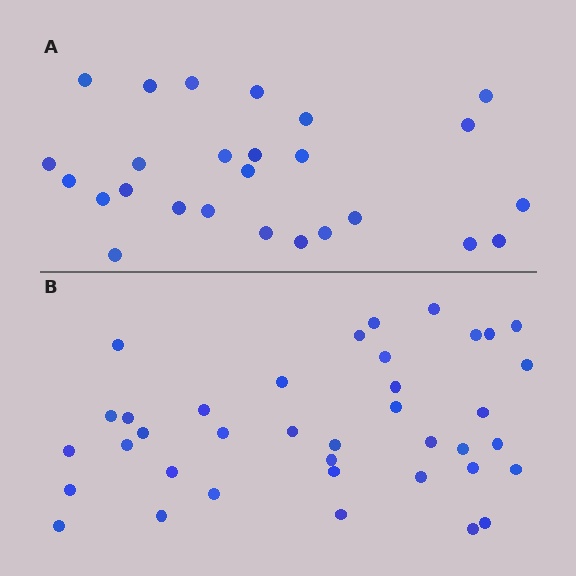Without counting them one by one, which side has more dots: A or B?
Region B (the bottom region) has more dots.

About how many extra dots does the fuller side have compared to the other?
Region B has roughly 12 or so more dots than region A.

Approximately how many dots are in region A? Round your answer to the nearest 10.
About 30 dots. (The exact count is 26, which rounds to 30.)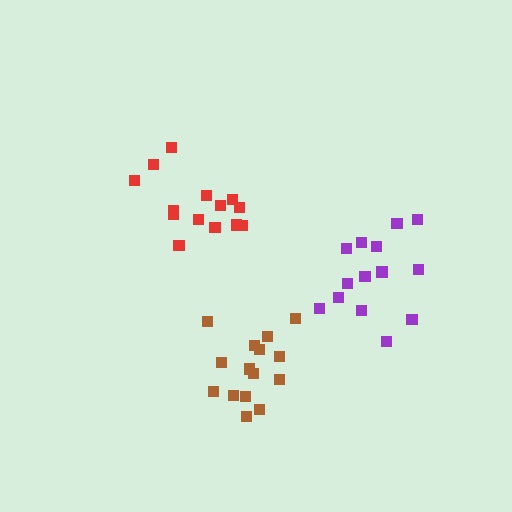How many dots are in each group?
Group 1: 14 dots, Group 2: 15 dots, Group 3: 14 dots (43 total).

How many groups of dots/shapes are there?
There are 3 groups.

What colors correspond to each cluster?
The clusters are colored: red, brown, purple.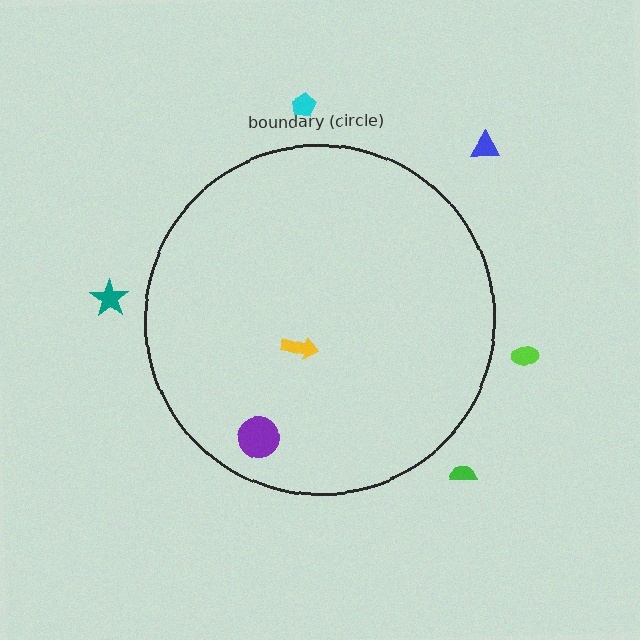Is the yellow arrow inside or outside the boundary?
Inside.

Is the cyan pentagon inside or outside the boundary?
Outside.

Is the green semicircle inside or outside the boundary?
Outside.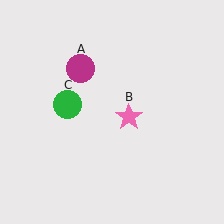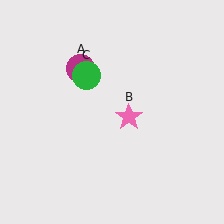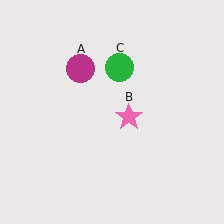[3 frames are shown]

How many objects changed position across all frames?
1 object changed position: green circle (object C).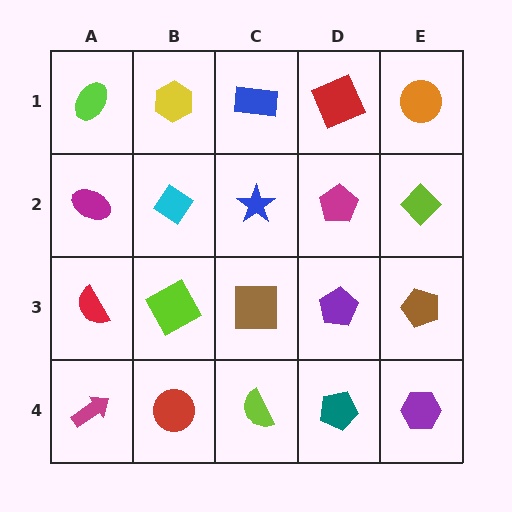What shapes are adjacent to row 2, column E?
An orange circle (row 1, column E), a brown pentagon (row 3, column E), a magenta pentagon (row 2, column D).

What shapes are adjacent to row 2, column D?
A red square (row 1, column D), a purple pentagon (row 3, column D), a blue star (row 2, column C), a lime diamond (row 2, column E).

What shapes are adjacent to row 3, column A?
A magenta ellipse (row 2, column A), a magenta arrow (row 4, column A), a lime square (row 3, column B).